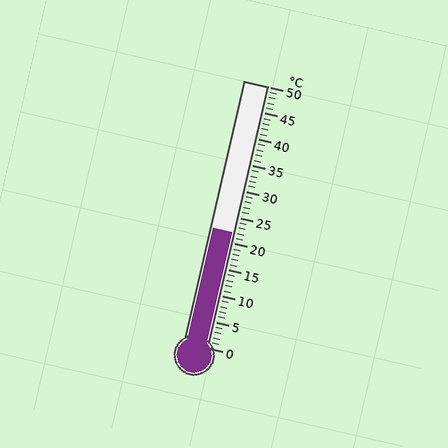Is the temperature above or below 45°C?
The temperature is below 45°C.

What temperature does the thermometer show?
The thermometer shows approximately 22°C.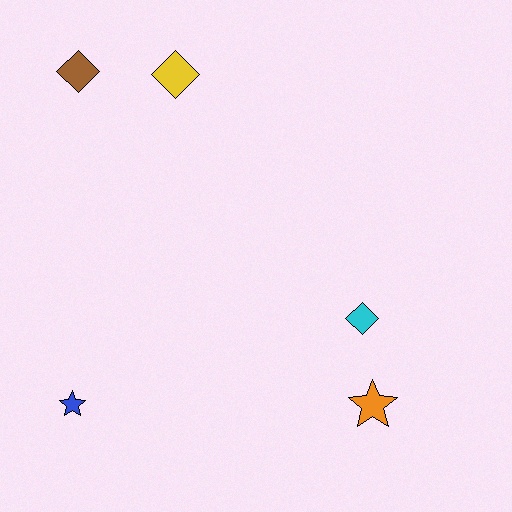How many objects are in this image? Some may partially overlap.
There are 5 objects.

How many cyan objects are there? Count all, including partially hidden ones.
There is 1 cyan object.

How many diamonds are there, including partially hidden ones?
There are 3 diamonds.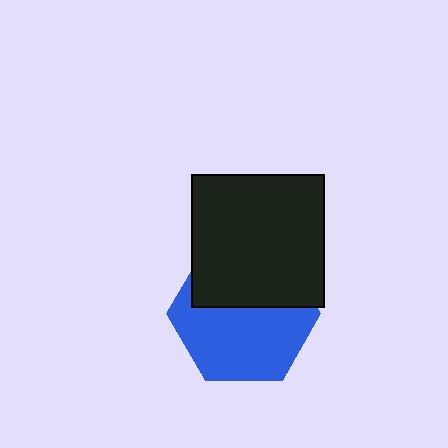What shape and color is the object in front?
The object in front is a black square.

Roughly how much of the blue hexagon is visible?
About half of it is visible (roughly 59%).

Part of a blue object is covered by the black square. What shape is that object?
It is a hexagon.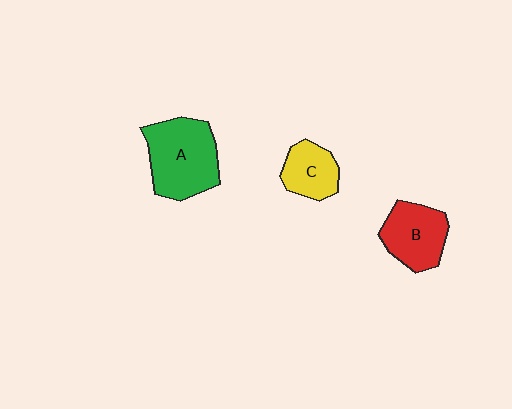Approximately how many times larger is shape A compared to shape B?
Approximately 1.4 times.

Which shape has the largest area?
Shape A (green).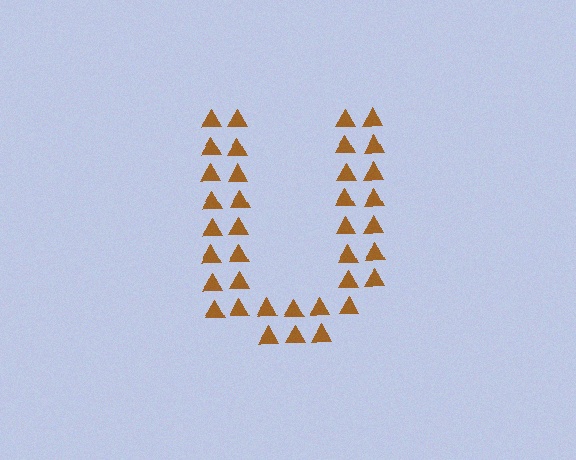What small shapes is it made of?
It is made of small triangles.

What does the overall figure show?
The overall figure shows the letter U.